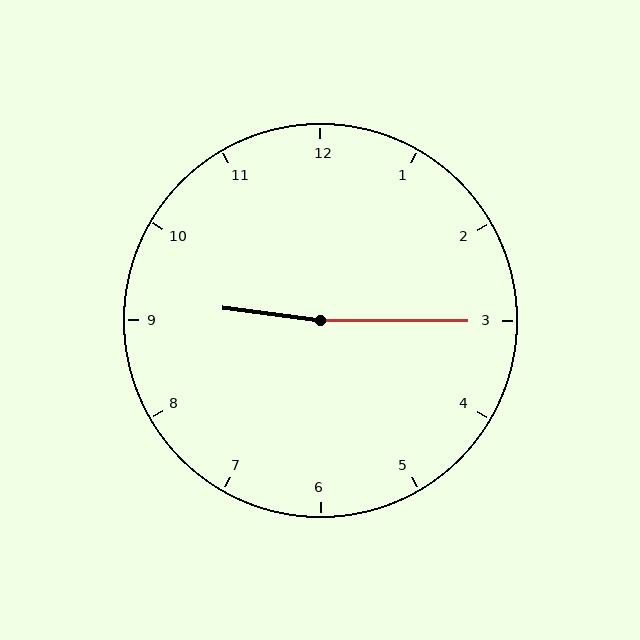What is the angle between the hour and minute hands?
Approximately 172 degrees.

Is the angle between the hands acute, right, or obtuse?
It is obtuse.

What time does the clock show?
9:15.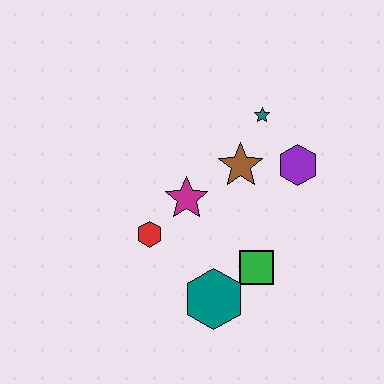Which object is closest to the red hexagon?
The magenta star is closest to the red hexagon.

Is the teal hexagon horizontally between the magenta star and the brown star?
Yes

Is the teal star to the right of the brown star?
Yes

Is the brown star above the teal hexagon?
Yes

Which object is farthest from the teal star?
The teal hexagon is farthest from the teal star.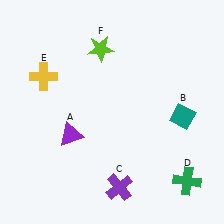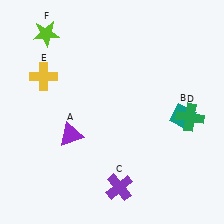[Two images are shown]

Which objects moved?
The objects that moved are: the green cross (D), the lime star (F).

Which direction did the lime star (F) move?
The lime star (F) moved left.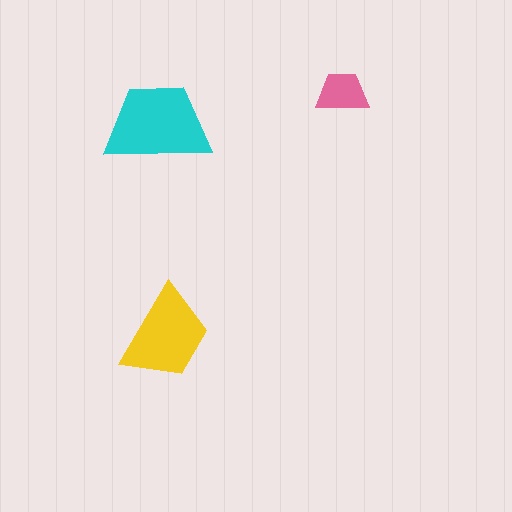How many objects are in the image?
There are 3 objects in the image.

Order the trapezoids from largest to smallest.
the cyan one, the yellow one, the pink one.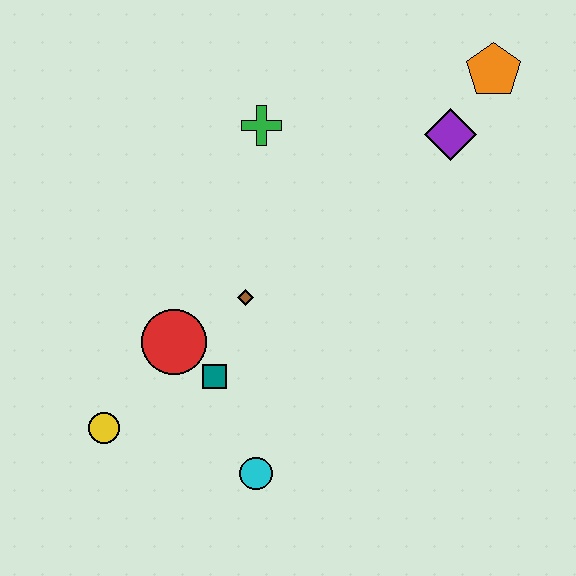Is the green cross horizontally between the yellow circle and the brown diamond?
No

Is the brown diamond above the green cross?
No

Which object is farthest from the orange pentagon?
The yellow circle is farthest from the orange pentagon.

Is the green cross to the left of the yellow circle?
No